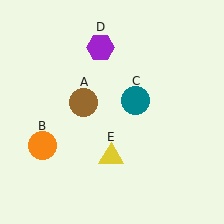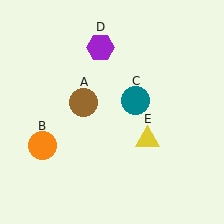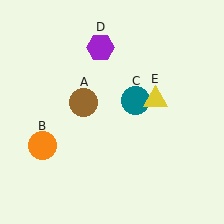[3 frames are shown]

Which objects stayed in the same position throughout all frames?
Brown circle (object A) and orange circle (object B) and teal circle (object C) and purple hexagon (object D) remained stationary.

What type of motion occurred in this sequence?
The yellow triangle (object E) rotated counterclockwise around the center of the scene.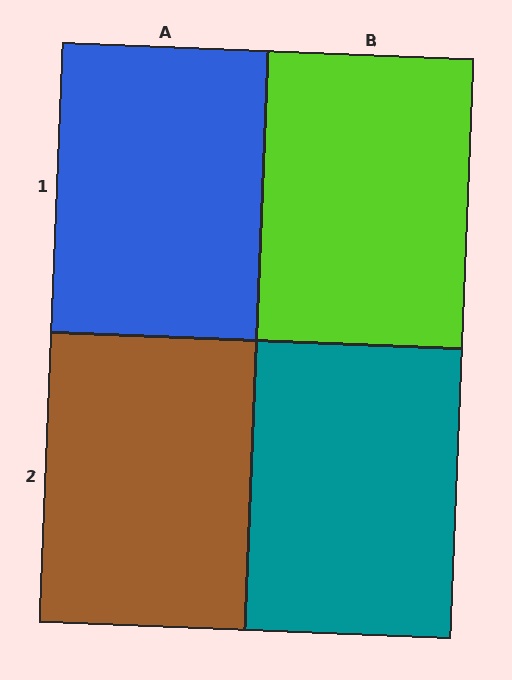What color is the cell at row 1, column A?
Blue.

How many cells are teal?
1 cell is teal.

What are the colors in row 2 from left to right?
Brown, teal.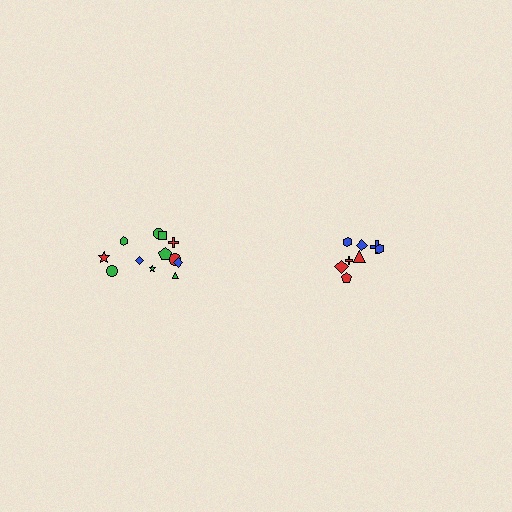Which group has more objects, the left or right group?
The left group.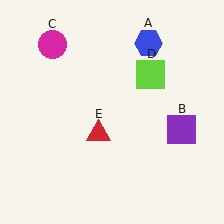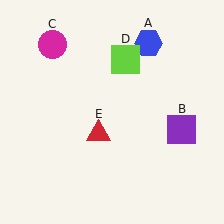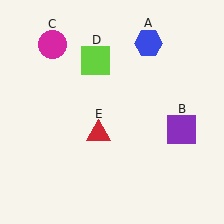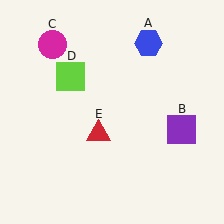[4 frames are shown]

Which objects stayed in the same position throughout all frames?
Blue hexagon (object A) and purple square (object B) and magenta circle (object C) and red triangle (object E) remained stationary.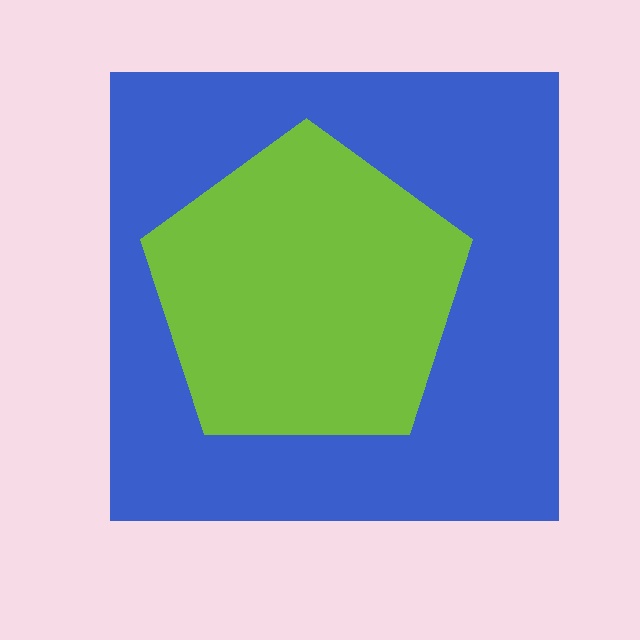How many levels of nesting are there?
2.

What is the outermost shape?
The blue square.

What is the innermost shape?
The lime pentagon.